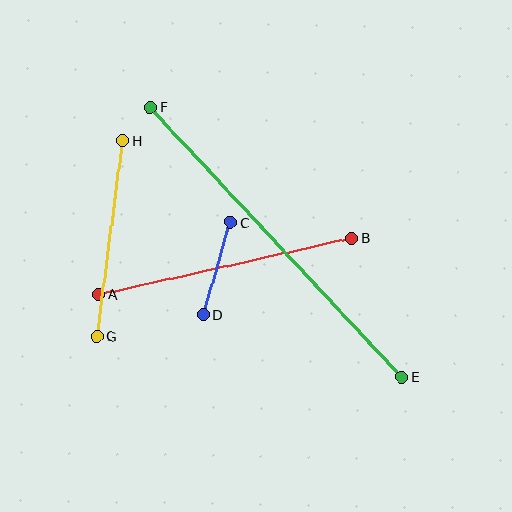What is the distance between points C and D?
The distance is approximately 96 pixels.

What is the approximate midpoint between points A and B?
The midpoint is at approximately (225, 266) pixels.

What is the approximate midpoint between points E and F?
The midpoint is at approximately (276, 242) pixels.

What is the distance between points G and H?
The distance is approximately 198 pixels.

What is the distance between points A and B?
The distance is approximately 259 pixels.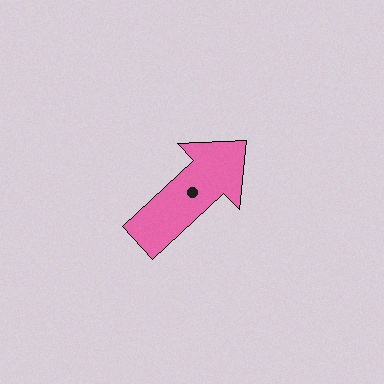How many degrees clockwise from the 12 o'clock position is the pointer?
Approximately 47 degrees.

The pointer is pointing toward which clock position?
Roughly 2 o'clock.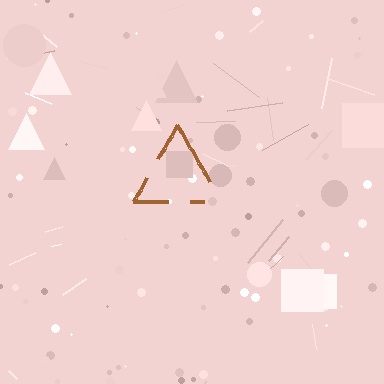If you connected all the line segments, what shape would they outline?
They would outline a triangle.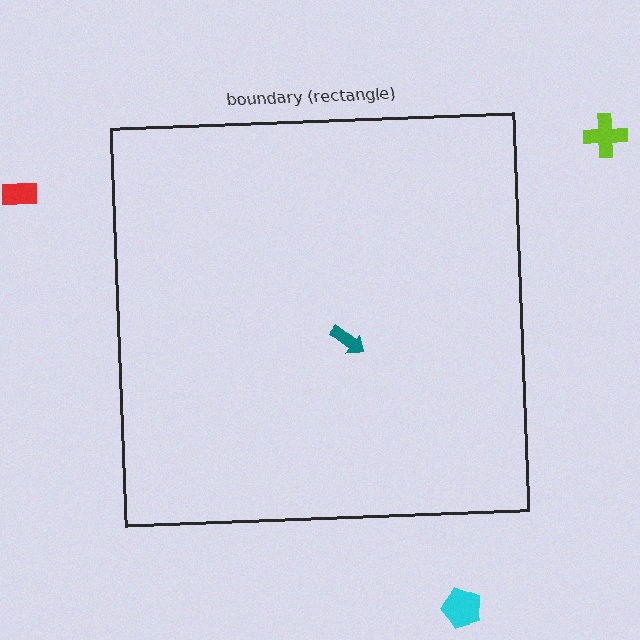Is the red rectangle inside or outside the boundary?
Outside.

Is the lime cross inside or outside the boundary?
Outside.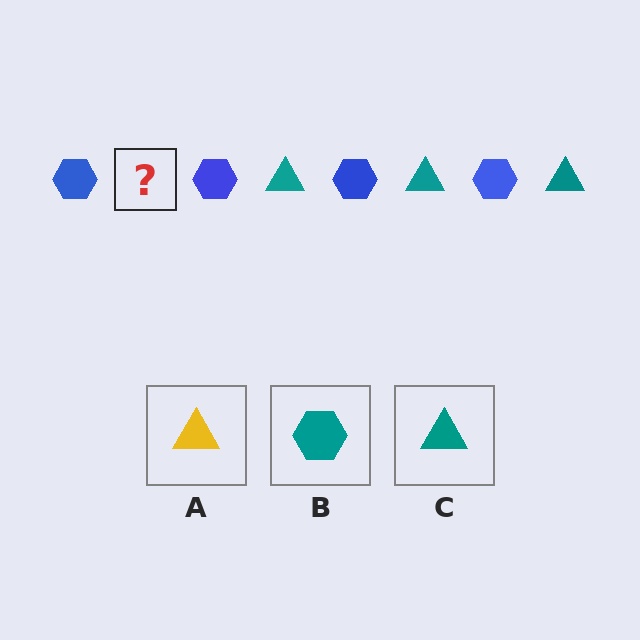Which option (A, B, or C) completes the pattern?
C.